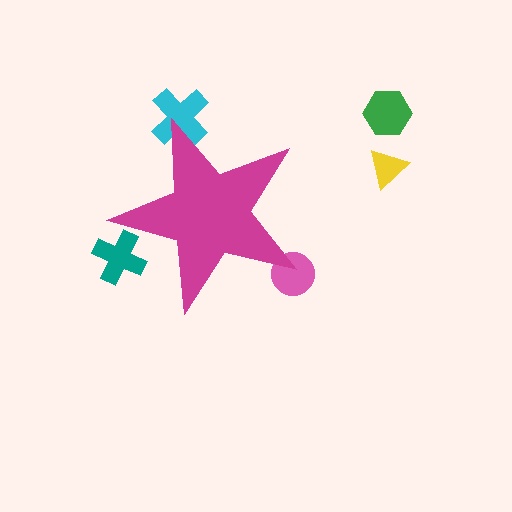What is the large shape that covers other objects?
A magenta star.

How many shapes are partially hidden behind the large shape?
3 shapes are partially hidden.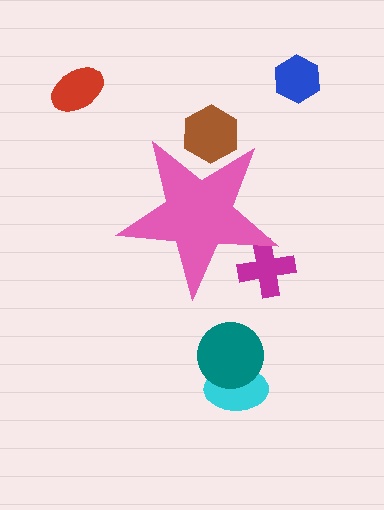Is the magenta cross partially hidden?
Yes, the magenta cross is partially hidden behind the pink star.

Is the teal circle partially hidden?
No, the teal circle is fully visible.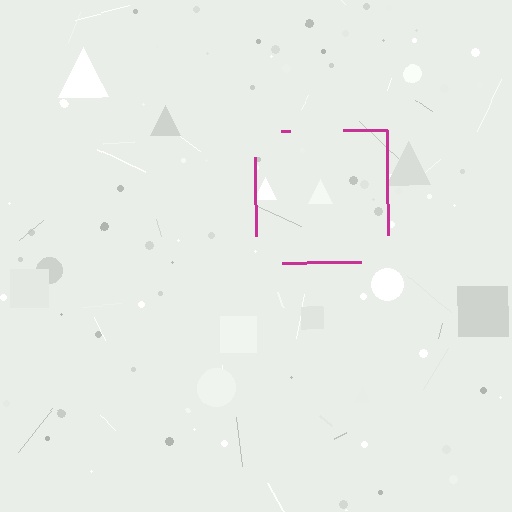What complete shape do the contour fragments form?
The contour fragments form a square.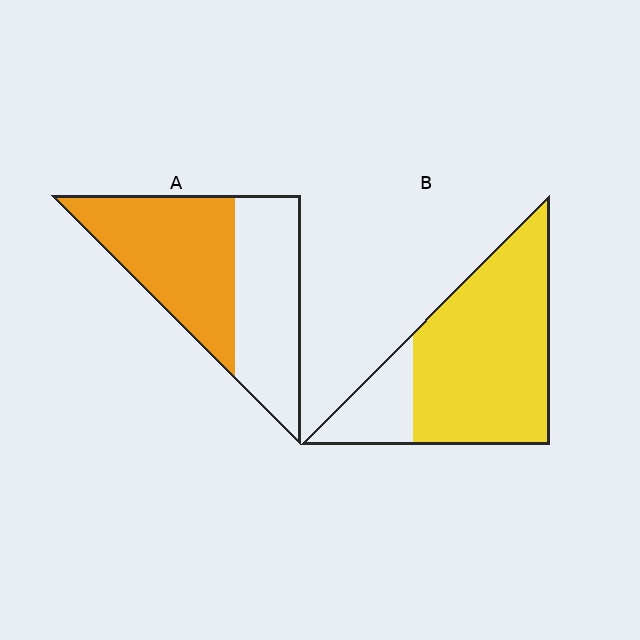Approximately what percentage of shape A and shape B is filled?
A is approximately 55% and B is approximately 80%.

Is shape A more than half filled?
Yes.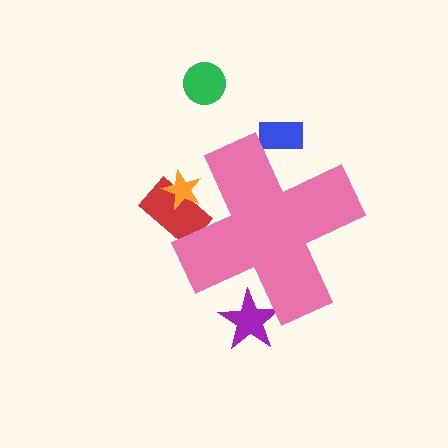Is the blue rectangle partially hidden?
Yes, the blue rectangle is partially hidden behind the pink cross.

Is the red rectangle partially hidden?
Yes, the red rectangle is partially hidden behind the pink cross.